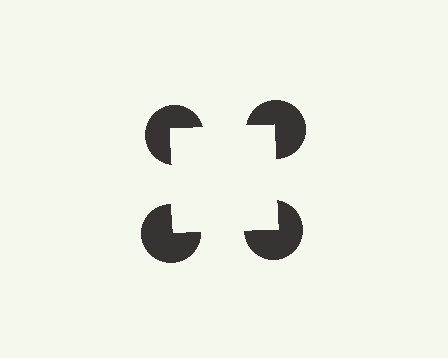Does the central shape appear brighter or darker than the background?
It typically appears slightly brighter than the background, even though no actual brightness change is drawn.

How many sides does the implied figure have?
4 sides.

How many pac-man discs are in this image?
There are 4 — one at each vertex of the illusory square.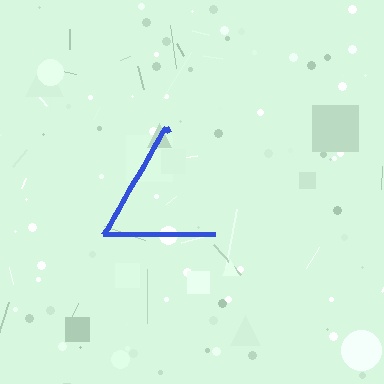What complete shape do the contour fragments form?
The contour fragments form a triangle.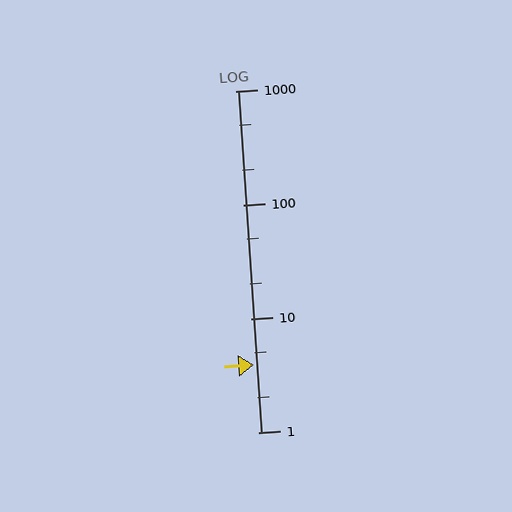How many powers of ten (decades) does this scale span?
The scale spans 3 decades, from 1 to 1000.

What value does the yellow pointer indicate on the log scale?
The pointer indicates approximately 3.9.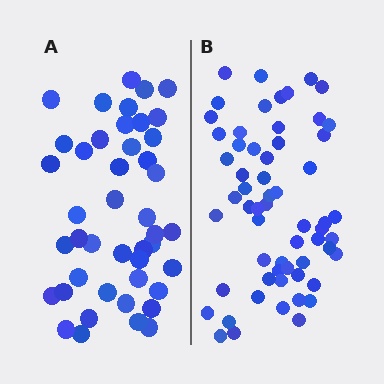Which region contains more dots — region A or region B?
Region B (the right region) has more dots.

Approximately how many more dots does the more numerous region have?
Region B has approximately 15 more dots than region A.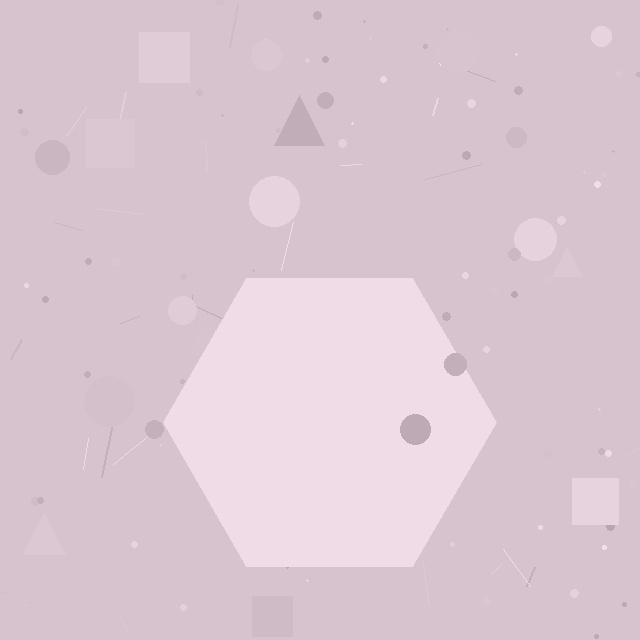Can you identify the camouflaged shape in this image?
The camouflaged shape is a hexagon.